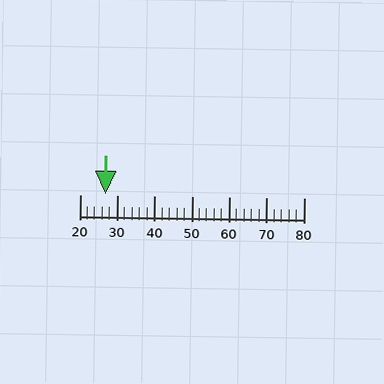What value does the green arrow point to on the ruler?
The green arrow points to approximately 27.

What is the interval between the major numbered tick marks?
The major tick marks are spaced 10 units apart.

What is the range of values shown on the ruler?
The ruler shows values from 20 to 80.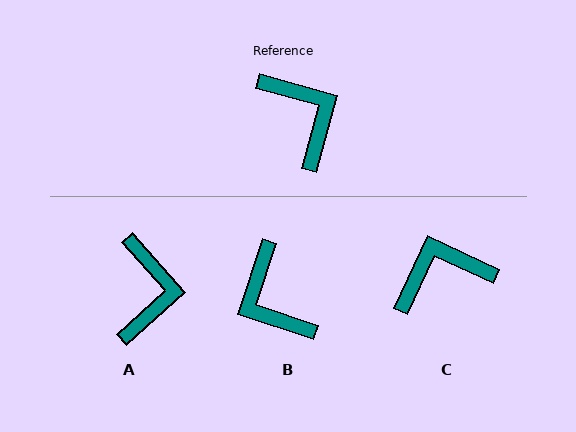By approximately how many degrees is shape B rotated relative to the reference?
Approximately 177 degrees counter-clockwise.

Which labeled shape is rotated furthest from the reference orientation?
B, about 177 degrees away.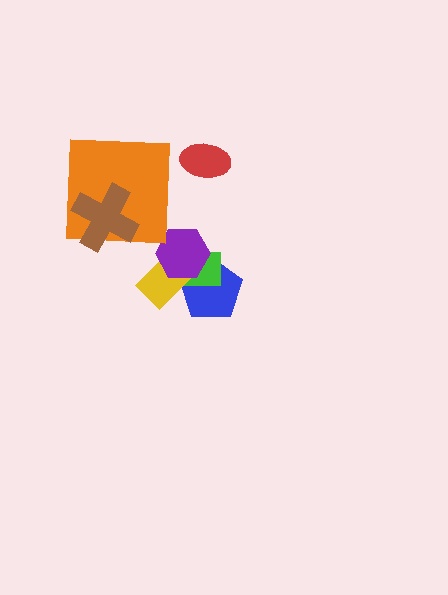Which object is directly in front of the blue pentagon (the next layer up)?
The green rectangle is directly in front of the blue pentagon.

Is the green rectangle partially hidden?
Yes, it is partially covered by another shape.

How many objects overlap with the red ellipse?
0 objects overlap with the red ellipse.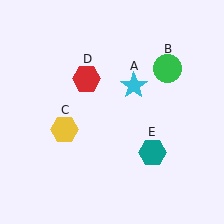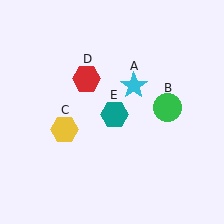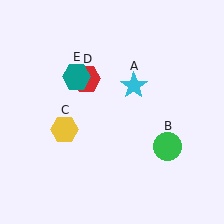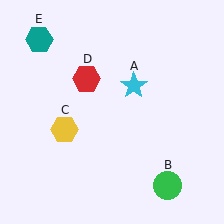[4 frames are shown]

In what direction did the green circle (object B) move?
The green circle (object B) moved down.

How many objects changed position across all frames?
2 objects changed position: green circle (object B), teal hexagon (object E).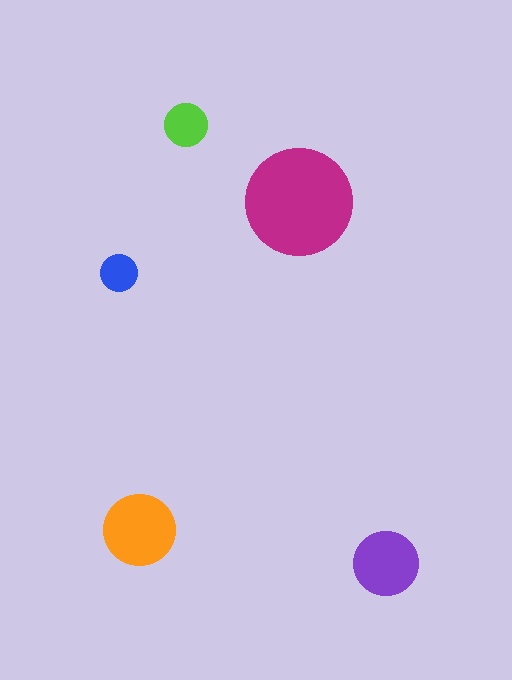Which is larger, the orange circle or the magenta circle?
The magenta one.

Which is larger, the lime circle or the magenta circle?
The magenta one.